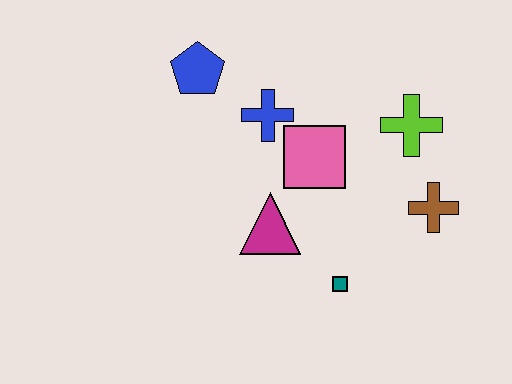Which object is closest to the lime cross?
The brown cross is closest to the lime cross.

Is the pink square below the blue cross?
Yes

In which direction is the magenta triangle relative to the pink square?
The magenta triangle is below the pink square.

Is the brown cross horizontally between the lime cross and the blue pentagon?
No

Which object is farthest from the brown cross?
The blue pentagon is farthest from the brown cross.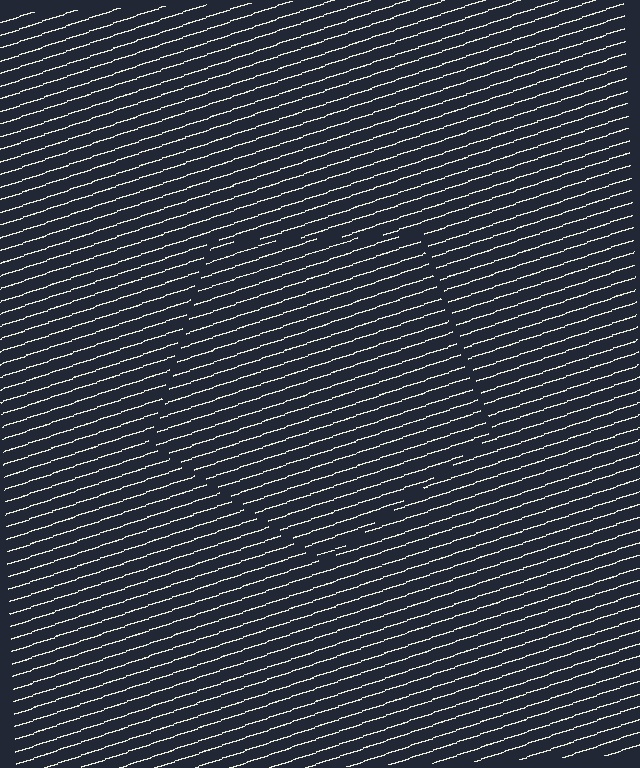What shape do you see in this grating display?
An illusory pentagon. The interior of the shape contains the same grating, shifted by half a period — the contour is defined by the phase discontinuity where line-ends from the inner and outer gratings abut.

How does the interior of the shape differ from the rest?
The interior of the shape contains the same grating, shifted by half a period — the contour is defined by the phase discontinuity where line-ends from the inner and outer gratings abut.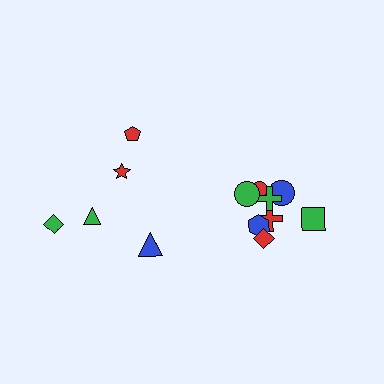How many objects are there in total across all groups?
There are 13 objects.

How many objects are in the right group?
There are 8 objects.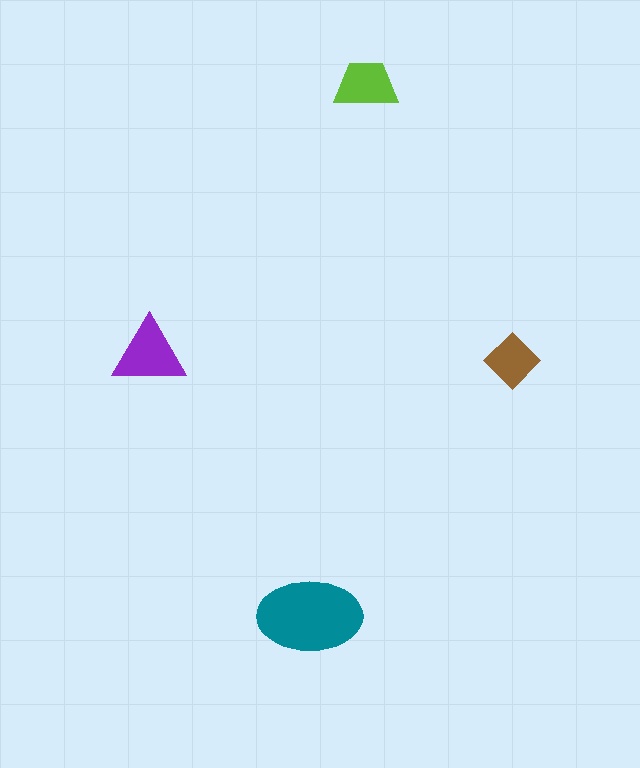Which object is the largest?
The teal ellipse.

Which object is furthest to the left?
The purple triangle is leftmost.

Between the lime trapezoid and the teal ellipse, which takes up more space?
The teal ellipse.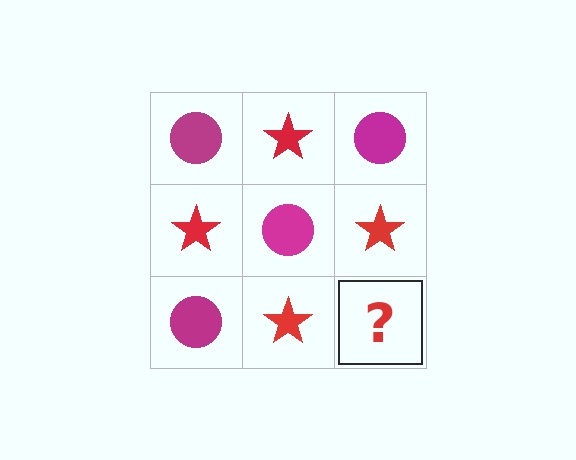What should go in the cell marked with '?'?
The missing cell should contain a magenta circle.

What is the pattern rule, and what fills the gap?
The rule is that it alternates magenta circle and red star in a checkerboard pattern. The gap should be filled with a magenta circle.